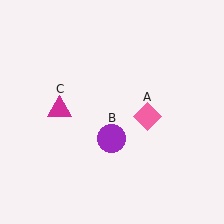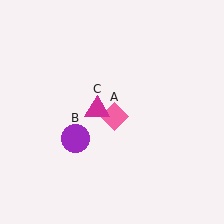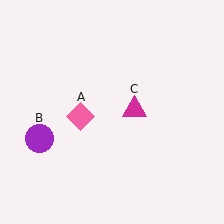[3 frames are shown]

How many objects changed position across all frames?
3 objects changed position: pink diamond (object A), purple circle (object B), magenta triangle (object C).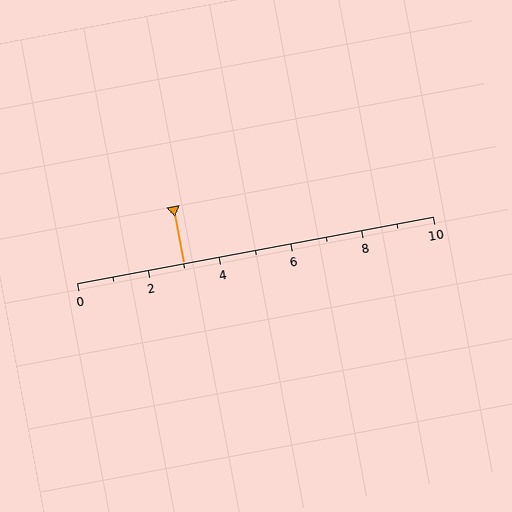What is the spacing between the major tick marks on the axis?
The major ticks are spaced 2 apart.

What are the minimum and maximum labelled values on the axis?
The axis runs from 0 to 10.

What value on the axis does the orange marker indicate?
The marker indicates approximately 3.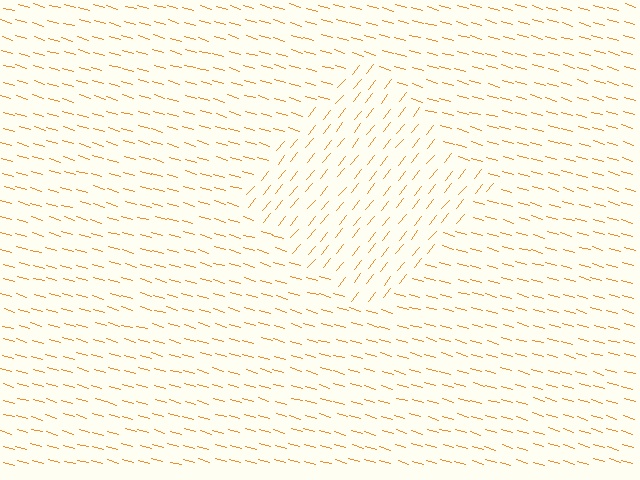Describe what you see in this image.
The image is filled with small orange line segments. A diamond region in the image has lines oriented differently from the surrounding lines, creating a visible texture boundary.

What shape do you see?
I see a diamond.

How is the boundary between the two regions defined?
The boundary is defined purely by a change in line orientation (approximately 67 degrees difference). All lines are the same color and thickness.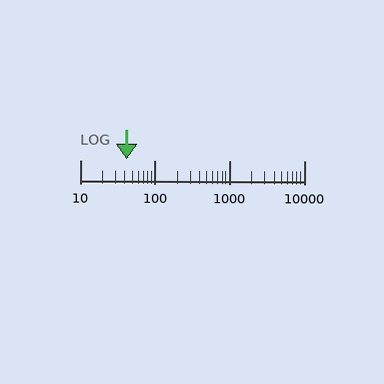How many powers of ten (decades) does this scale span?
The scale spans 3 decades, from 10 to 10000.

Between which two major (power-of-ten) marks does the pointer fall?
The pointer is between 10 and 100.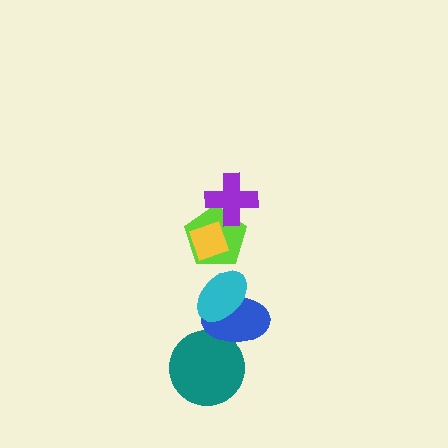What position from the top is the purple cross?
The purple cross is 1st from the top.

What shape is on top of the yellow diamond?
The purple cross is on top of the yellow diamond.